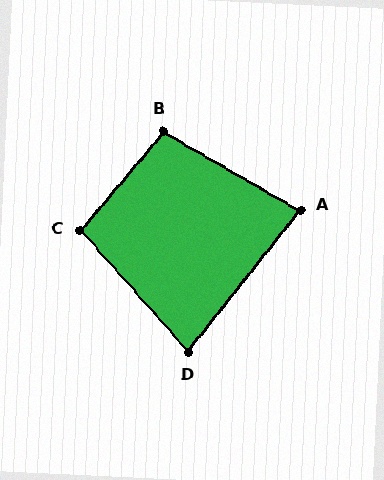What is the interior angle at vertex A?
Approximately 82 degrees (acute).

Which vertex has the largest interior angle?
B, at approximately 100 degrees.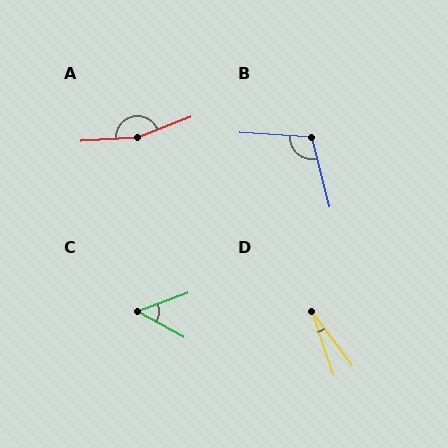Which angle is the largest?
A, at approximately 163 degrees.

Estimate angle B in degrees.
Approximately 108 degrees.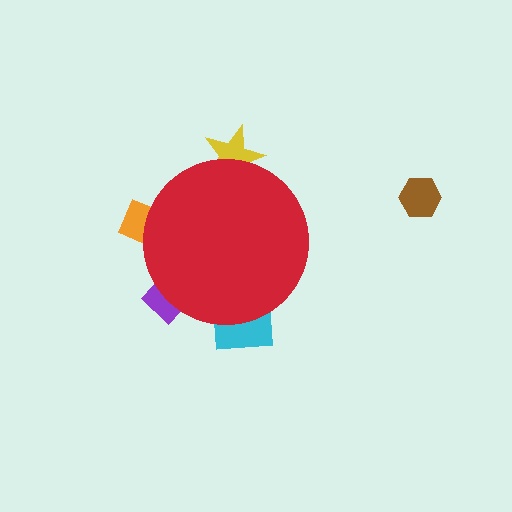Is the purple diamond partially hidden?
Yes, the purple diamond is partially hidden behind the red circle.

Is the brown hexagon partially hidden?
No, the brown hexagon is fully visible.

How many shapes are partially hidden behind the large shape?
4 shapes are partially hidden.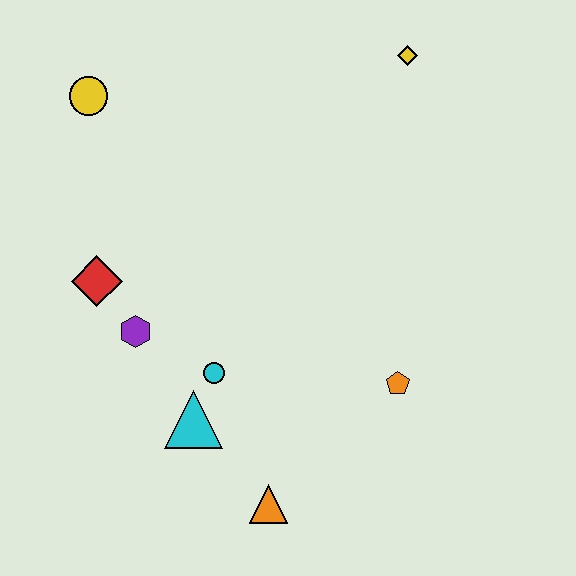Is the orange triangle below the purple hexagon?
Yes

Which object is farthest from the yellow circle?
The orange triangle is farthest from the yellow circle.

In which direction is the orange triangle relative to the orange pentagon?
The orange triangle is to the left of the orange pentagon.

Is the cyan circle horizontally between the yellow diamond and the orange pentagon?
No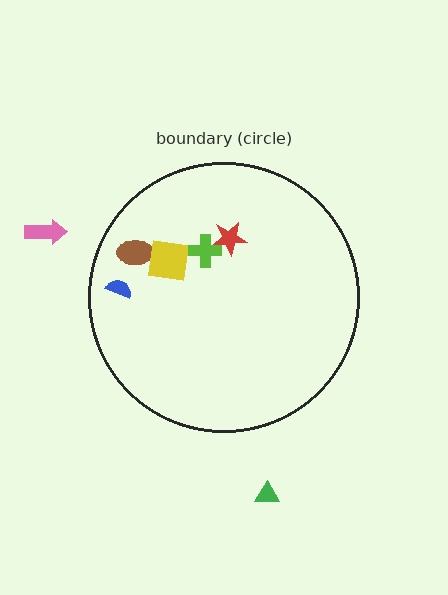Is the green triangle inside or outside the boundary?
Outside.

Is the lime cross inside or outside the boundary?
Inside.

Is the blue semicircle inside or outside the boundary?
Inside.